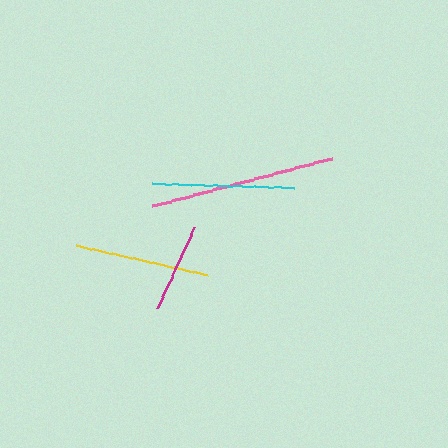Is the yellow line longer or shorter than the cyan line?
The cyan line is longer than the yellow line.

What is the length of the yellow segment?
The yellow segment is approximately 135 pixels long.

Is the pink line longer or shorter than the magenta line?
The pink line is longer than the magenta line.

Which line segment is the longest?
The pink line is the longest at approximately 186 pixels.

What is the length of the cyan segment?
The cyan segment is approximately 143 pixels long.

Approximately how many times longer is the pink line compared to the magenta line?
The pink line is approximately 2.1 times the length of the magenta line.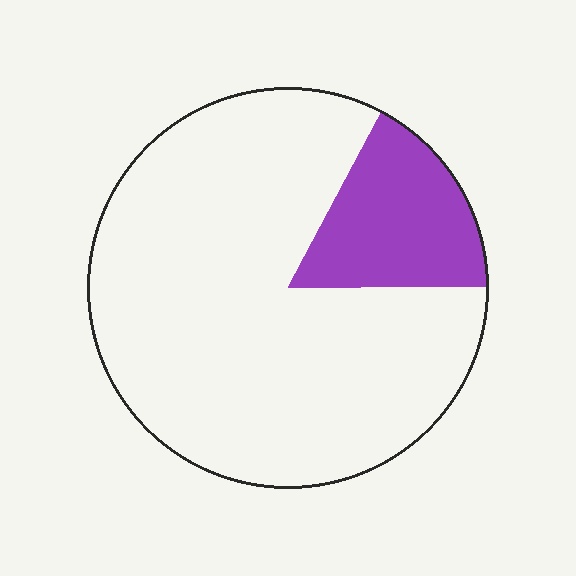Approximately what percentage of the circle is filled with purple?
Approximately 15%.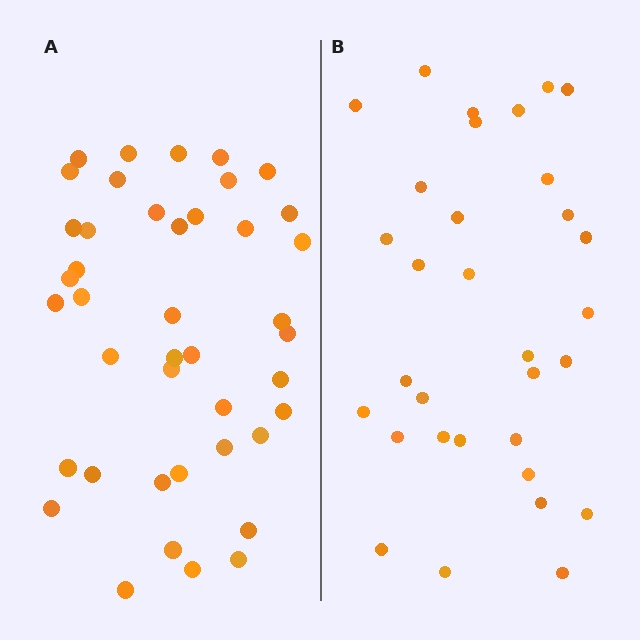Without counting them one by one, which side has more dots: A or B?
Region A (the left region) has more dots.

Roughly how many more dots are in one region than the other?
Region A has roughly 10 or so more dots than region B.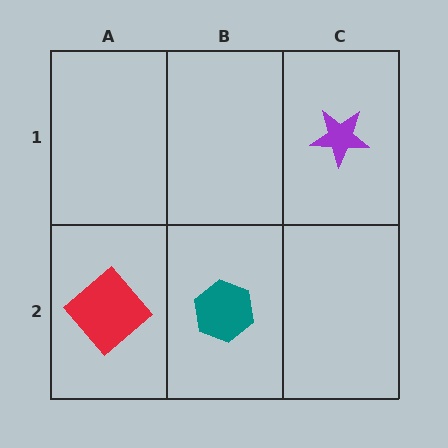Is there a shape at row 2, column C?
No, that cell is empty.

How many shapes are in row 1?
1 shape.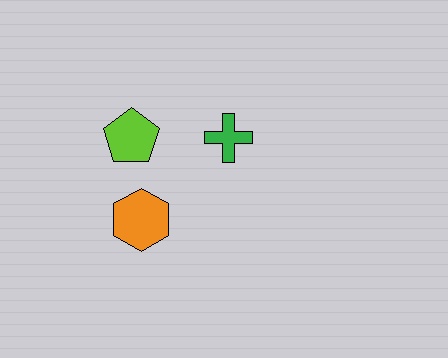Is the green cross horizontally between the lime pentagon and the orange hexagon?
No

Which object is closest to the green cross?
The lime pentagon is closest to the green cross.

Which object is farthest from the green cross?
The orange hexagon is farthest from the green cross.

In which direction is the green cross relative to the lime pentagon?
The green cross is to the right of the lime pentagon.